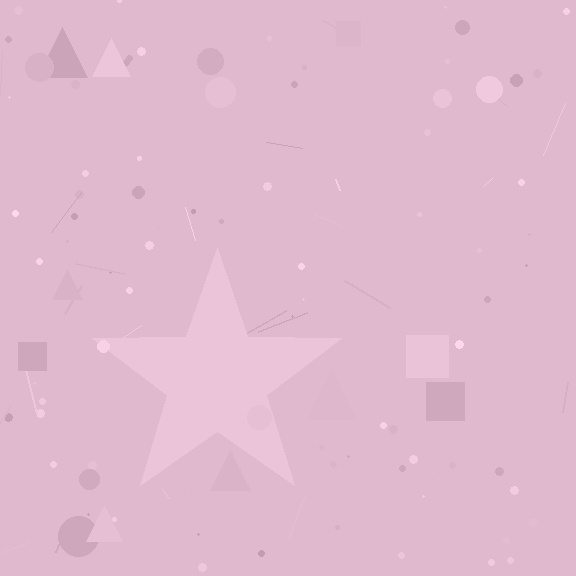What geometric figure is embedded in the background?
A star is embedded in the background.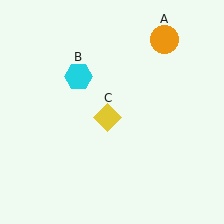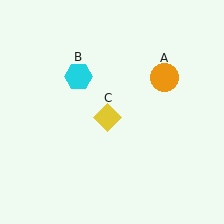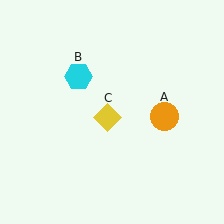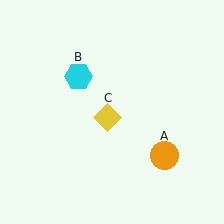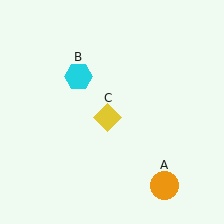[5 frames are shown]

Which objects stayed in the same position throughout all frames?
Cyan hexagon (object B) and yellow diamond (object C) remained stationary.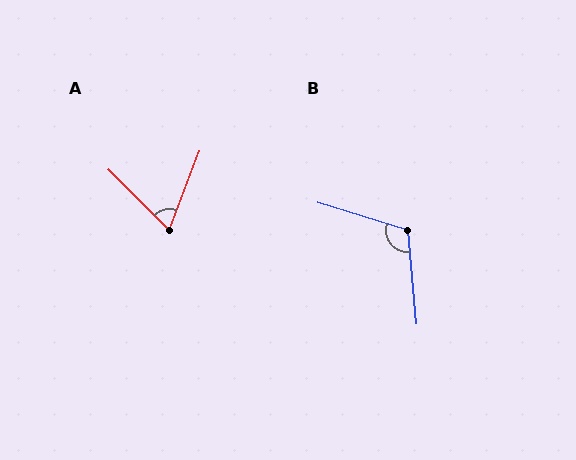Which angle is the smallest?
A, at approximately 66 degrees.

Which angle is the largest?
B, at approximately 113 degrees.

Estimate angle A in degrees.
Approximately 66 degrees.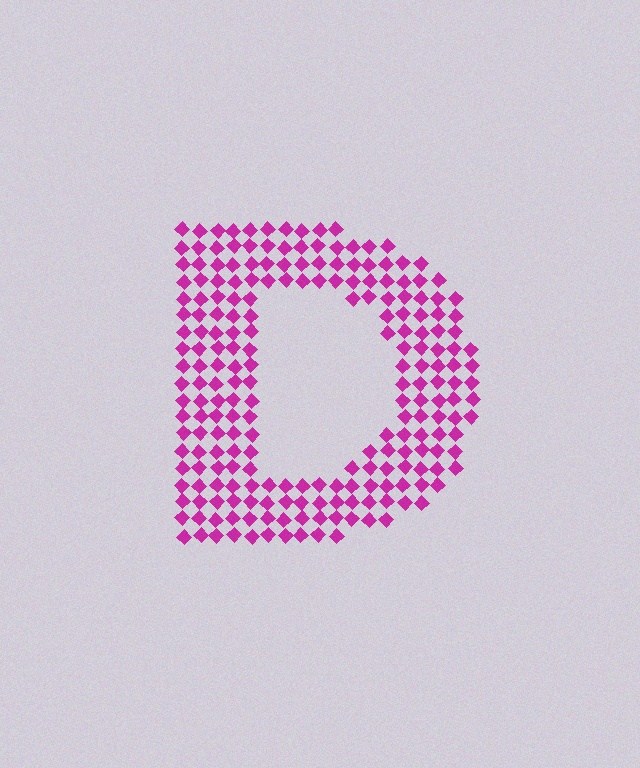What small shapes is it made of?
It is made of small diamonds.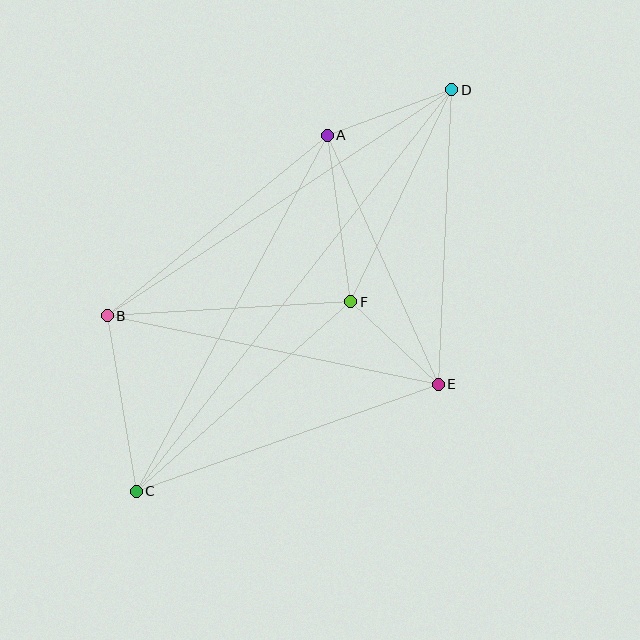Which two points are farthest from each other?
Points C and D are farthest from each other.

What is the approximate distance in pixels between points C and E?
The distance between C and E is approximately 320 pixels.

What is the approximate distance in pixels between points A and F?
The distance between A and F is approximately 168 pixels.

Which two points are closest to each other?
Points E and F are closest to each other.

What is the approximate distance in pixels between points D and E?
The distance between D and E is approximately 295 pixels.